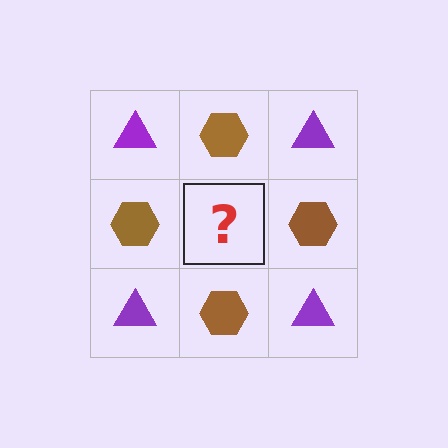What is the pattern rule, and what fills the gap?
The rule is that it alternates purple triangle and brown hexagon in a checkerboard pattern. The gap should be filled with a purple triangle.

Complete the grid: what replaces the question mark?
The question mark should be replaced with a purple triangle.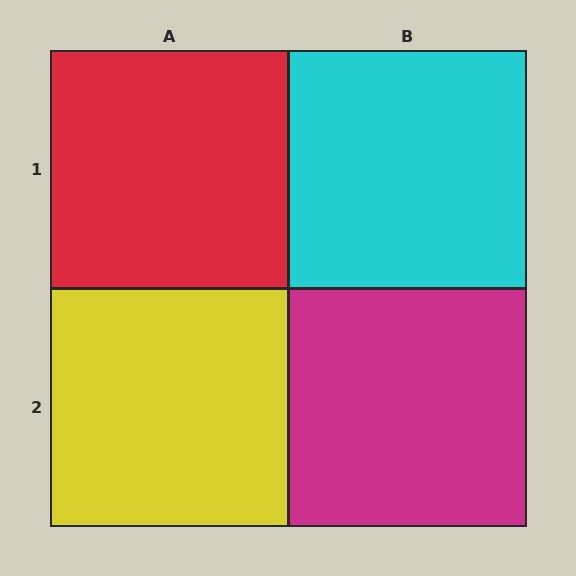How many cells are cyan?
1 cell is cyan.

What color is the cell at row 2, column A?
Yellow.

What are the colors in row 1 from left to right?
Red, cyan.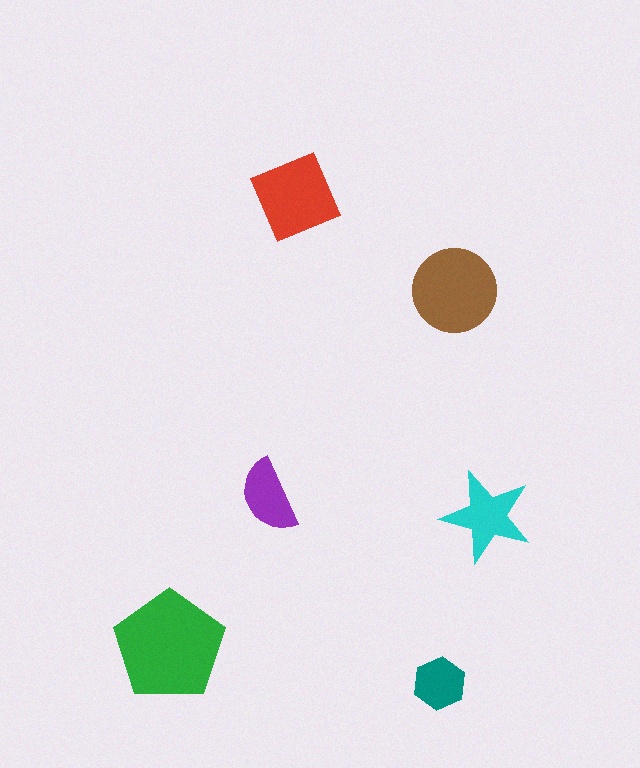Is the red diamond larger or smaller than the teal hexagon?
Larger.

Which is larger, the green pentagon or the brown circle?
The green pentagon.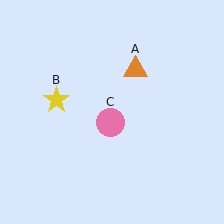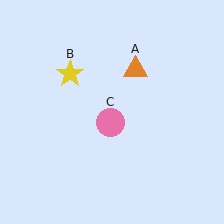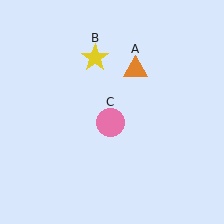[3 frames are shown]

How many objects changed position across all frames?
1 object changed position: yellow star (object B).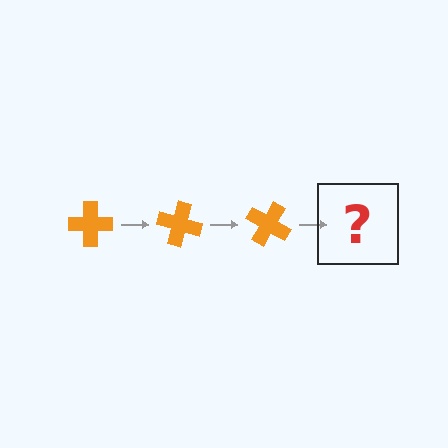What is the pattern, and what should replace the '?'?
The pattern is that the cross rotates 15 degrees each step. The '?' should be an orange cross rotated 45 degrees.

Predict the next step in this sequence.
The next step is an orange cross rotated 45 degrees.